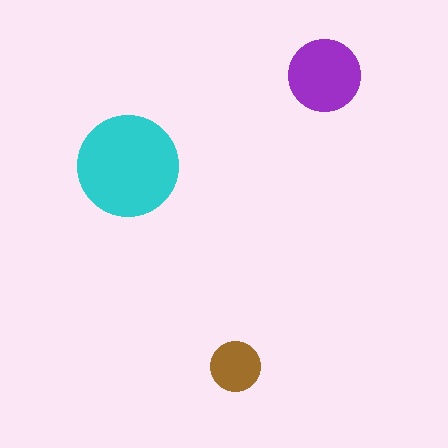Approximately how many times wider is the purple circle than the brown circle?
About 1.5 times wider.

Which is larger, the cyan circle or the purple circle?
The cyan one.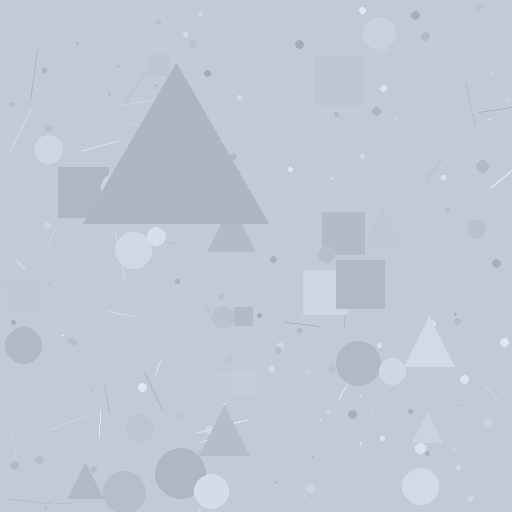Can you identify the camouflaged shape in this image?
The camouflaged shape is a triangle.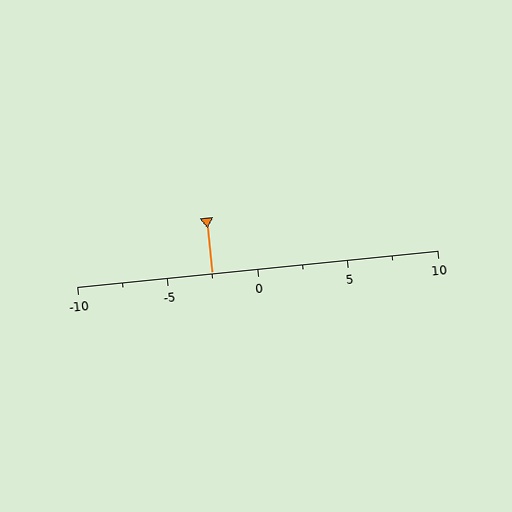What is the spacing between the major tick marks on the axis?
The major ticks are spaced 5 apart.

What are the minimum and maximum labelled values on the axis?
The axis runs from -10 to 10.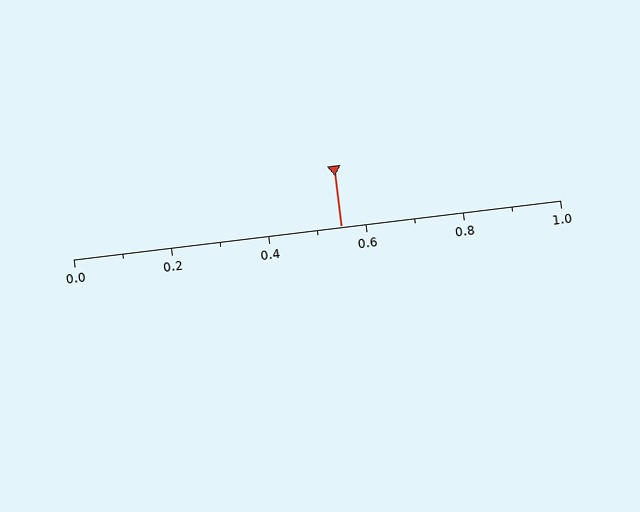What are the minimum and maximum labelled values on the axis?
The axis runs from 0.0 to 1.0.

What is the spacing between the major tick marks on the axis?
The major ticks are spaced 0.2 apart.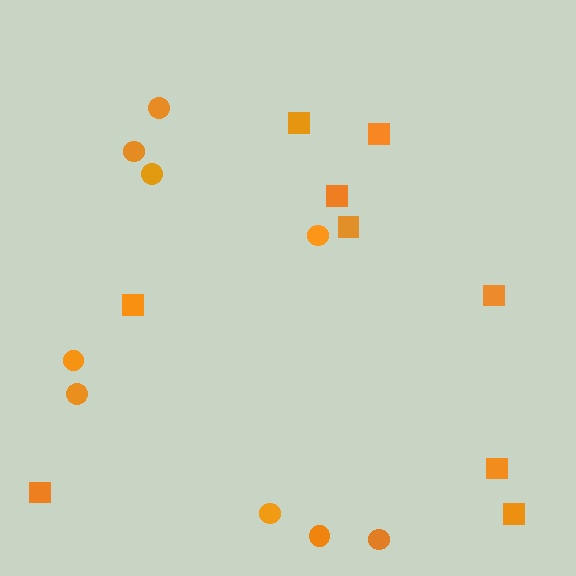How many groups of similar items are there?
There are 2 groups: one group of squares (9) and one group of circles (9).